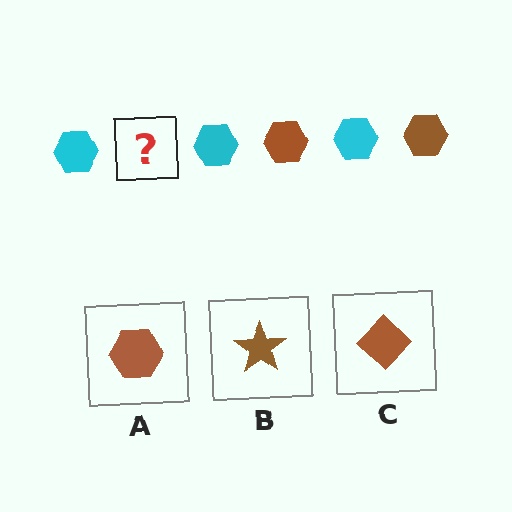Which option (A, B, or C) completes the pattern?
A.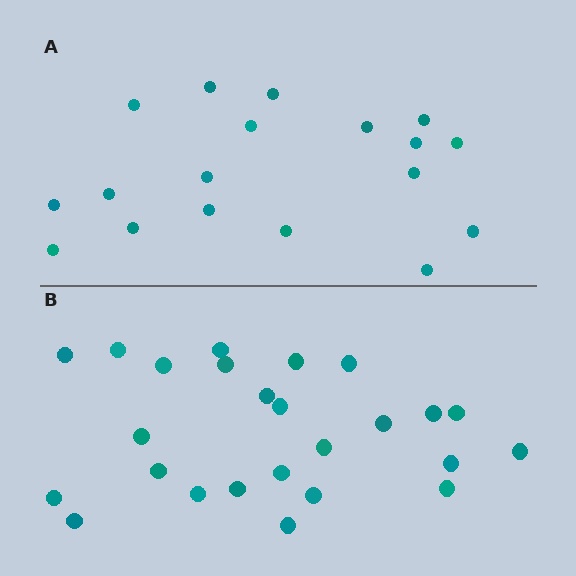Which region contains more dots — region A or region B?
Region B (the bottom region) has more dots.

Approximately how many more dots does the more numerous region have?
Region B has roughly 8 or so more dots than region A.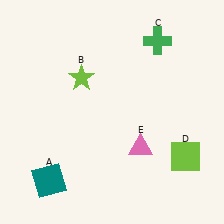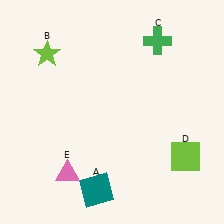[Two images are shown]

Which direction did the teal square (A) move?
The teal square (A) moved right.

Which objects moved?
The objects that moved are: the teal square (A), the lime star (B), the pink triangle (E).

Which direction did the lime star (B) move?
The lime star (B) moved left.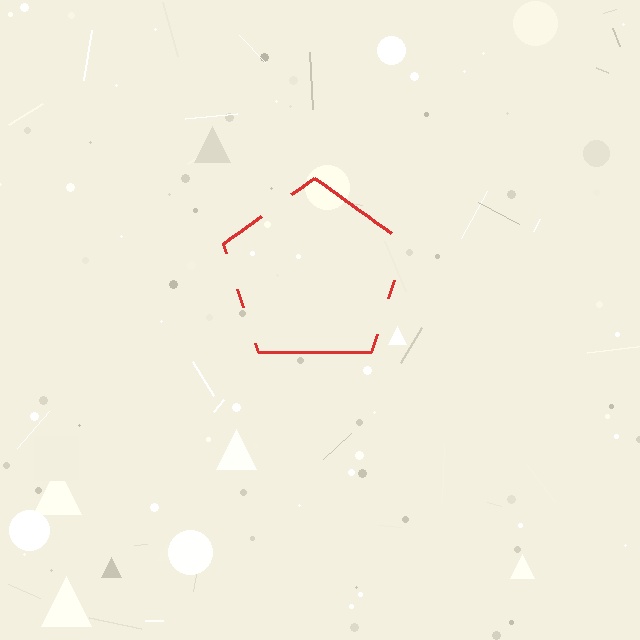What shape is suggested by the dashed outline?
The dashed outline suggests a pentagon.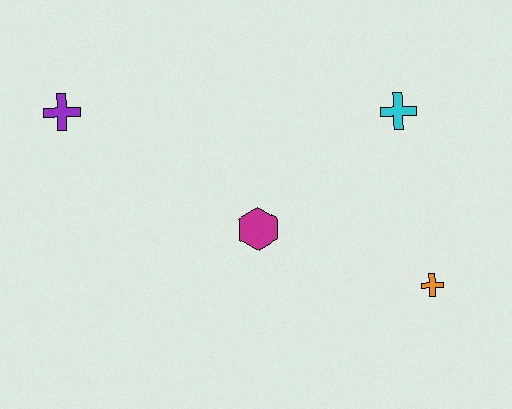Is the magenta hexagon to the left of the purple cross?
No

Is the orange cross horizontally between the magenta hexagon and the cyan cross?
No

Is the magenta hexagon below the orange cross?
No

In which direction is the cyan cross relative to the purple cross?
The cyan cross is to the right of the purple cross.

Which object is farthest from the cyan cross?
The purple cross is farthest from the cyan cross.